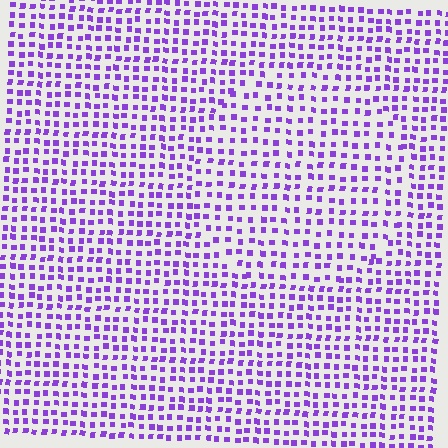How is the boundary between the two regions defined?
The boundary is defined by a change in element density (approximately 1.3x ratio). All elements are the same color, size, and shape.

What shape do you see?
I see a circle.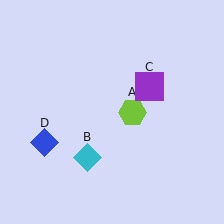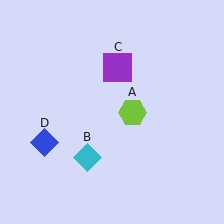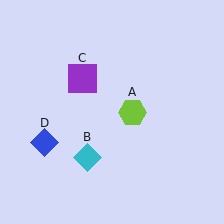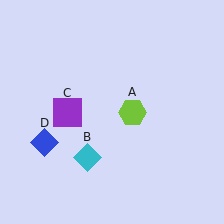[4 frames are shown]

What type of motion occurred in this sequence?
The purple square (object C) rotated counterclockwise around the center of the scene.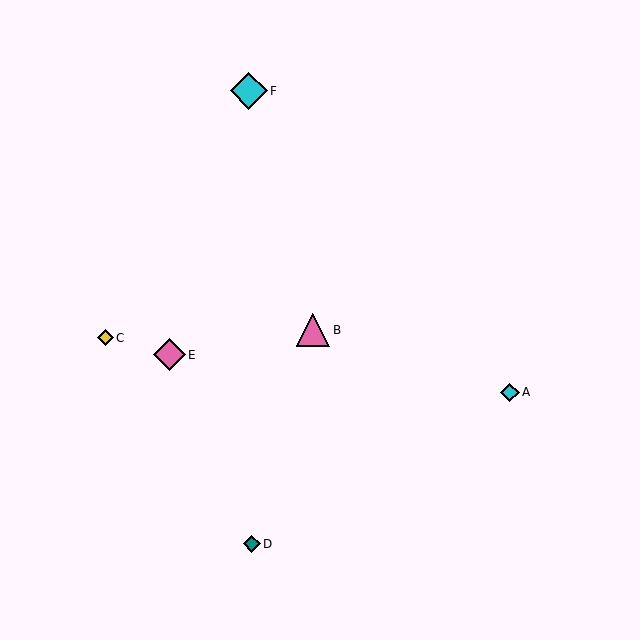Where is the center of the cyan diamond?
The center of the cyan diamond is at (249, 91).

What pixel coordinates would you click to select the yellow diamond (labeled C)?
Click at (105, 338) to select the yellow diamond C.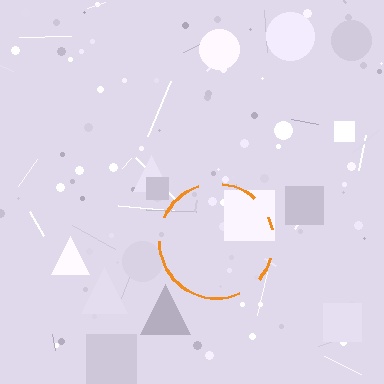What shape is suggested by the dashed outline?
The dashed outline suggests a circle.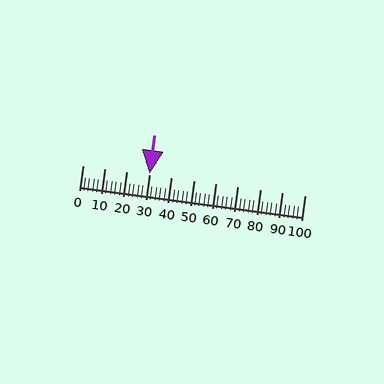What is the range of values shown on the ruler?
The ruler shows values from 0 to 100.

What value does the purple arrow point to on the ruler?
The purple arrow points to approximately 30.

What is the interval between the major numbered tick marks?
The major tick marks are spaced 10 units apart.